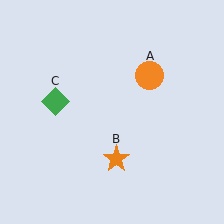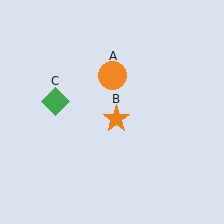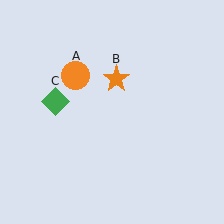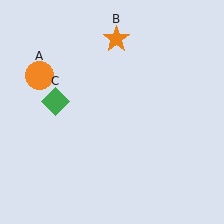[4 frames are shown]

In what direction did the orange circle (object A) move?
The orange circle (object A) moved left.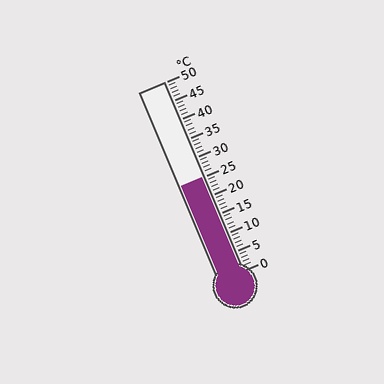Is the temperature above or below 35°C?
The temperature is below 35°C.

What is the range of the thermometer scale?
The thermometer scale ranges from 0°C to 50°C.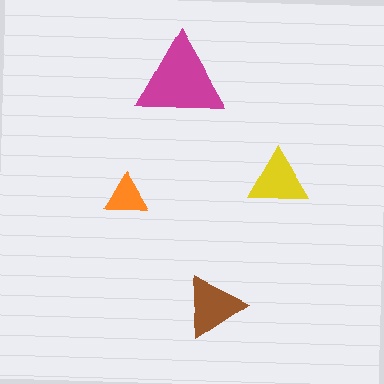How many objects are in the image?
There are 4 objects in the image.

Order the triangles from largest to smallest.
the magenta one, the brown one, the yellow one, the orange one.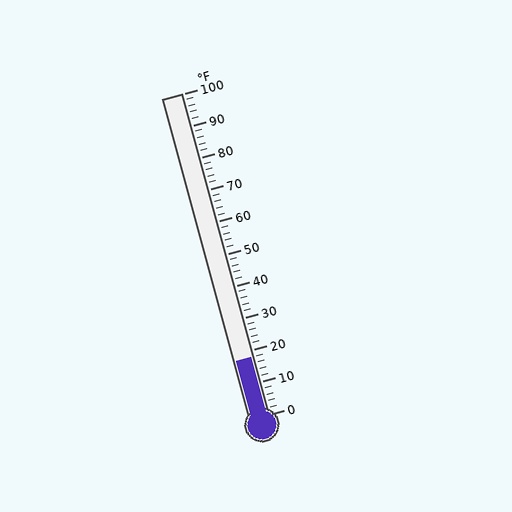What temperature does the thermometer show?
The thermometer shows approximately 18°F.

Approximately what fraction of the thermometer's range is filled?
The thermometer is filled to approximately 20% of its range.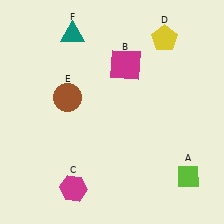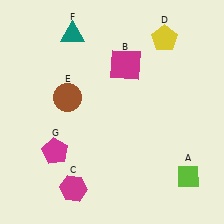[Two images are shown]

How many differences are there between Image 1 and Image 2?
There is 1 difference between the two images.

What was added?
A magenta pentagon (G) was added in Image 2.